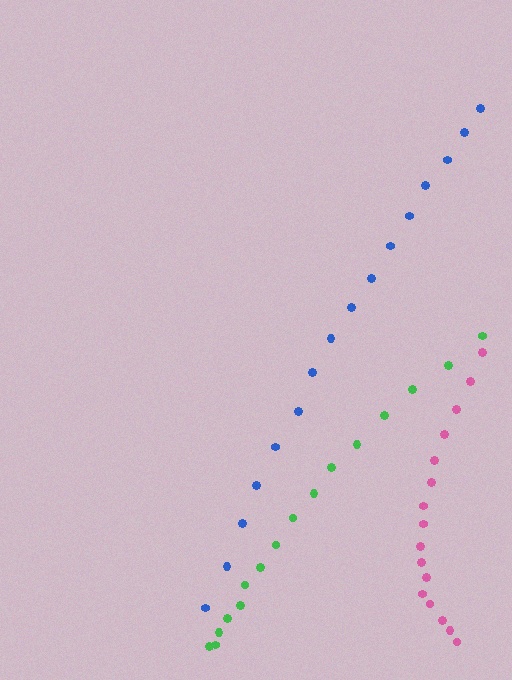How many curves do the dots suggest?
There are 3 distinct paths.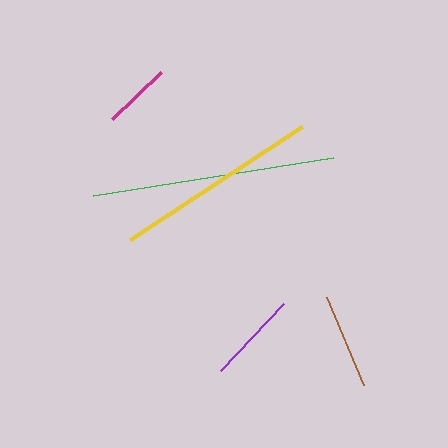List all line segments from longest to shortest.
From longest to shortest: green, yellow, brown, purple, magenta.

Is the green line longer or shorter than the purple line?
The green line is longer than the purple line.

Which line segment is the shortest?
The magenta line is the shortest at approximately 68 pixels.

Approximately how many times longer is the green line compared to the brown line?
The green line is approximately 2.6 times the length of the brown line.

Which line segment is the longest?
The green line is the longest at approximately 243 pixels.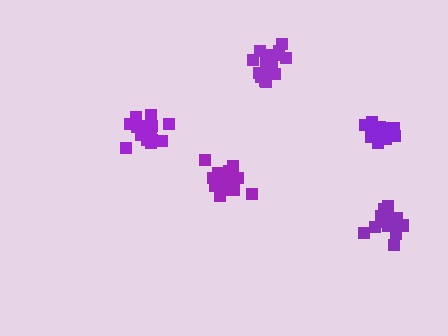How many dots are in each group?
Group 1: 18 dots, Group 2: 15 dots, Group 3: 17 dots, Group 4: 17 dots, Group 5: 16 dots (83 total).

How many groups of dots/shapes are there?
There are 5 groups.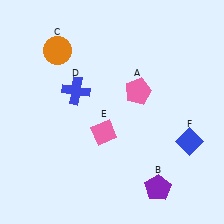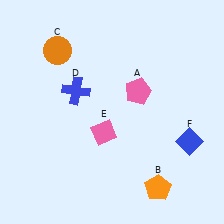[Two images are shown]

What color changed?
The pentagon (B) changed from purple in Image 1 to orange in Image 2.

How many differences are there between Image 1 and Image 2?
There is 1 difference between the two images.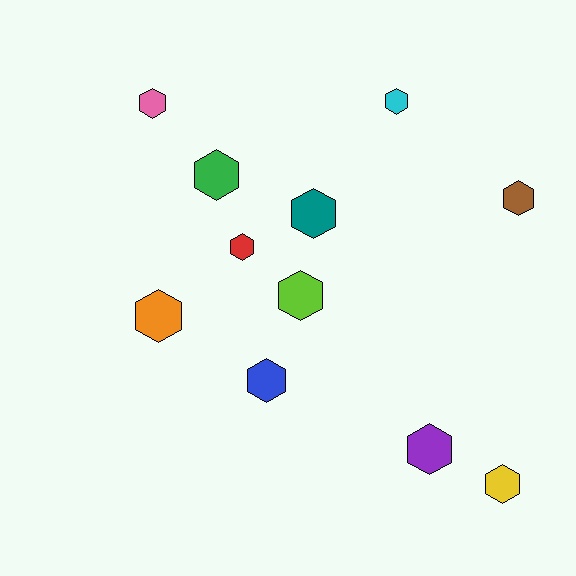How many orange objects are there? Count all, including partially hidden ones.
There is 1 orange object.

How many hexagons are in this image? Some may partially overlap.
There are 11 hexagons.